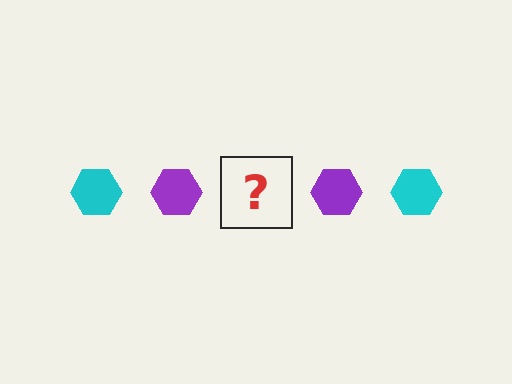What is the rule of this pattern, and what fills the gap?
The rule is that the pattern cycles through cyan, purple hexagons. The gap should be filled with a cyan hexagon.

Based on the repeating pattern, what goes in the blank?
The blank should be a cyan hexagon.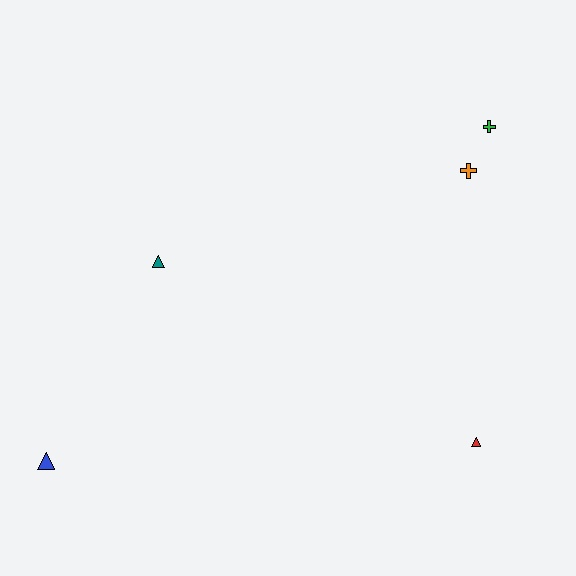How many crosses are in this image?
There are 2 crosses.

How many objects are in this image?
There are 5 objects.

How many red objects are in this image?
There is 1 red object.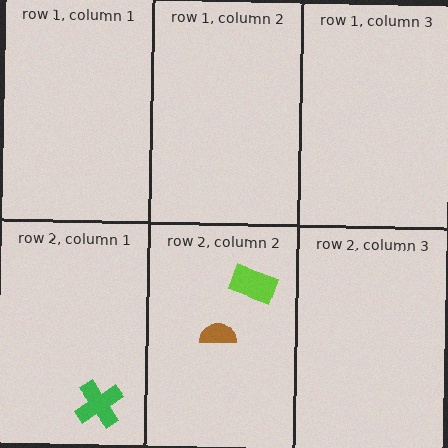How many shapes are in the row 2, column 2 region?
2.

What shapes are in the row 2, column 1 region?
The green cross.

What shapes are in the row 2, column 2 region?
The lime rectangle, the brown semicircle.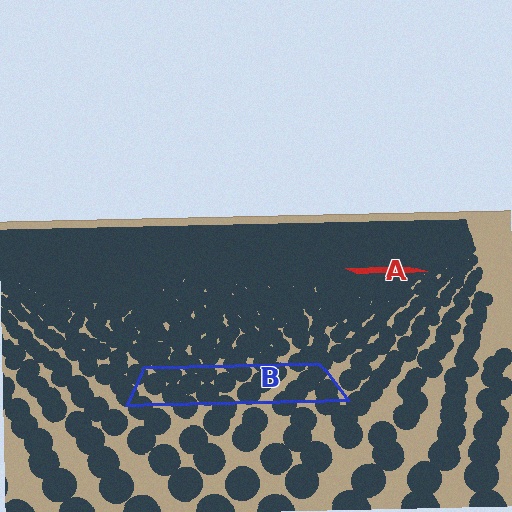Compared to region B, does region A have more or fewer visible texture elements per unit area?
Region A has more texture elements per unit area — they are packed more densely because it is farther away.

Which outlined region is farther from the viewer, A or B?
Region A is farther from the viewer — the texture elements inside it appear smaller and more densely packed.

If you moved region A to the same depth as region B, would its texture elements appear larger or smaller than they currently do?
They would appear larger. At a closer depth, the same texture elements are projected at a bigger on-screen size.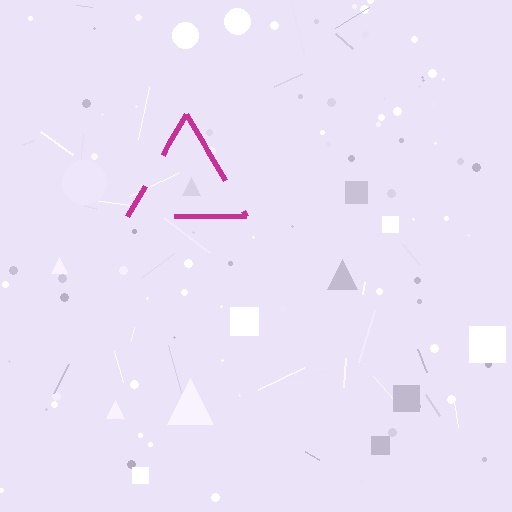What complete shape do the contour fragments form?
The contour fragments form a triangle.